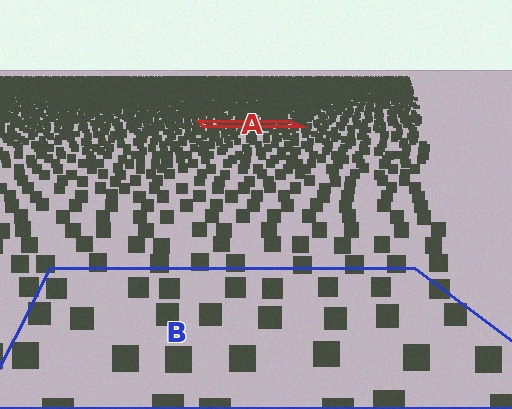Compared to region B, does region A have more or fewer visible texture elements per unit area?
Region A has more texture elements per unit area — they are packed more densely because it is farther away.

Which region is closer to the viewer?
Region B is closer. The texture elements there are larger and more spread out.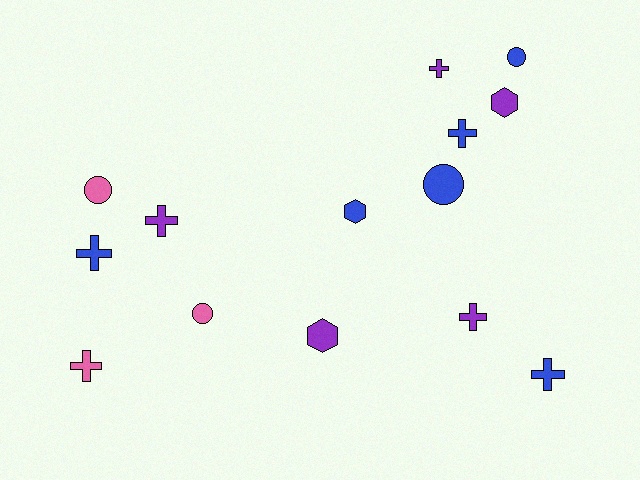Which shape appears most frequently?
Cross, with 7 objects.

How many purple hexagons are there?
There are 2 purple hexagons.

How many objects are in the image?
There are 14 objects.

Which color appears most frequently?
Blue, with 6 objects.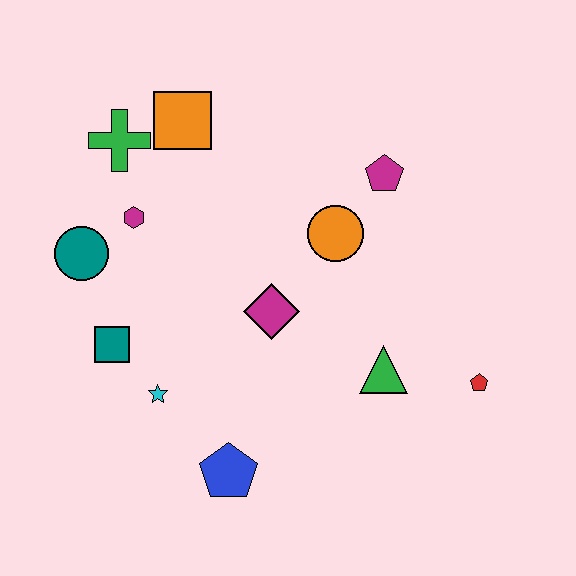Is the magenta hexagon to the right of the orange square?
No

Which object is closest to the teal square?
The cyan star is closest to the teal square.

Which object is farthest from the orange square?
The red pentagon is farthest from the orange square.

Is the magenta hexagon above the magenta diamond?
Yes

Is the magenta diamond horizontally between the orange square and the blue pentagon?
No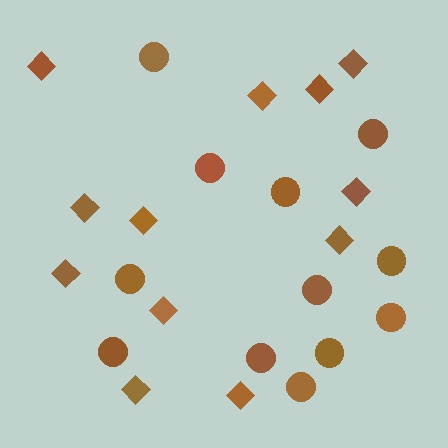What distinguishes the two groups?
There are 2 groups: one group of circles (12) and one group of diamonds (12).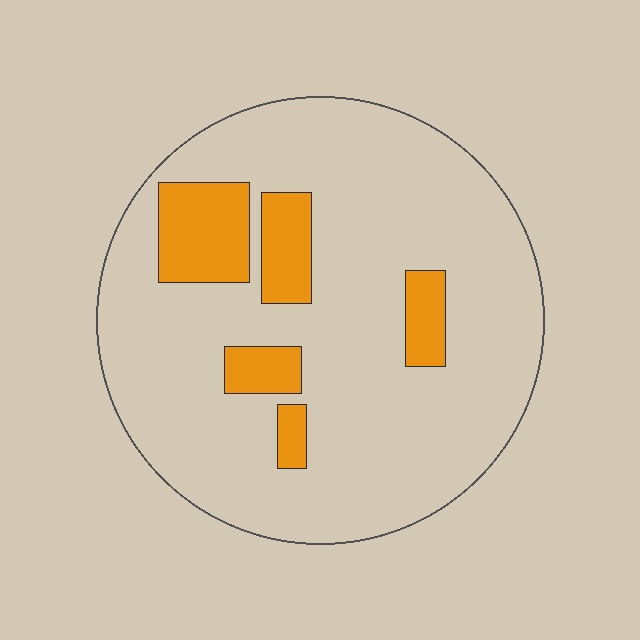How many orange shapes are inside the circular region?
5.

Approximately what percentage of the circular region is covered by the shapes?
Approximately 15%.